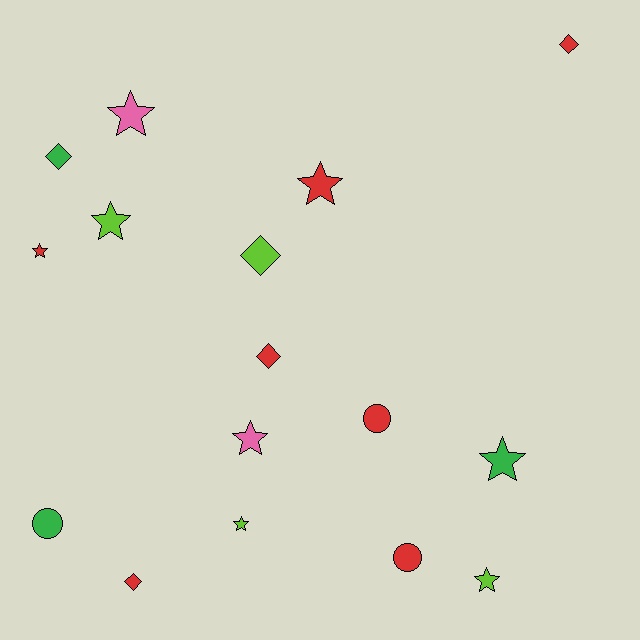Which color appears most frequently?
Red, with 7 objects.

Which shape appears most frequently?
Star, with 8 objects.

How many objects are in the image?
There are 16 objects.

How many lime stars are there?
There are 3 lime stars.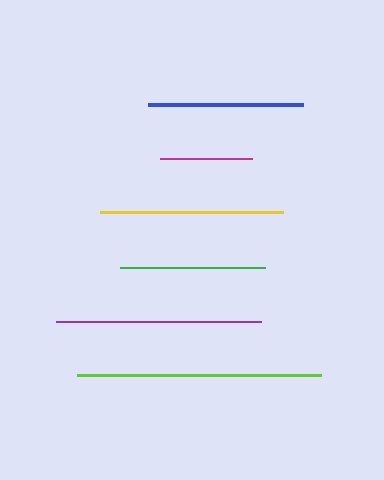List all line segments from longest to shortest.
From longest to shortest: lime, purple, yellow, blue, green, magenta.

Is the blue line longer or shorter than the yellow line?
The yellow line is longer than the blue line.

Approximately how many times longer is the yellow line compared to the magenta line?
The yellow line is approximately 2.0 times the length of the magenta line.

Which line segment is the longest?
The lime line is the longest at approximately 244 pixels.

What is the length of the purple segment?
The purple segment is approximately 205 pixels long.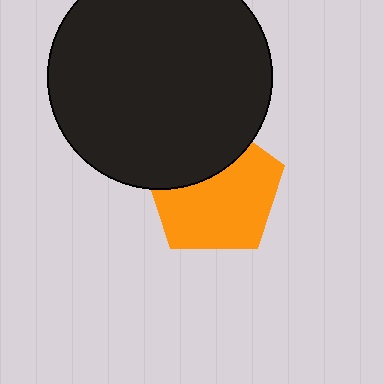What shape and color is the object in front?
The object in front is a black circle.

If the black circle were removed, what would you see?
You would see the complete orange pentagon.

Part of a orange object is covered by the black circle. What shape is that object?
It is a pentagon.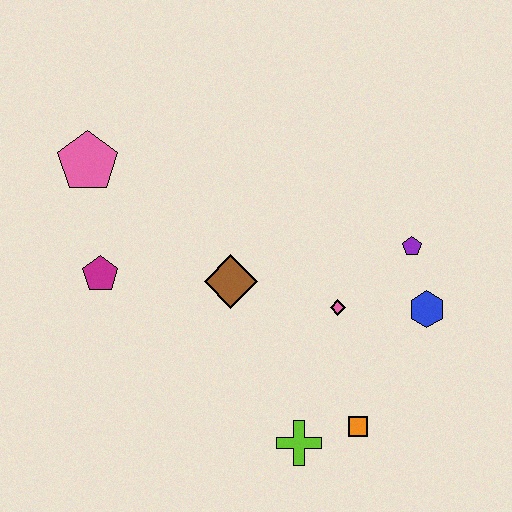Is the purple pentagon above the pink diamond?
Yes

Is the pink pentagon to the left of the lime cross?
Yes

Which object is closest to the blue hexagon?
The purple pentagon is closest to the blue hexagon.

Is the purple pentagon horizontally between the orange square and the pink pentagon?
No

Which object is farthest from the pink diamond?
The pink pentagon is farthest from the pink diamond.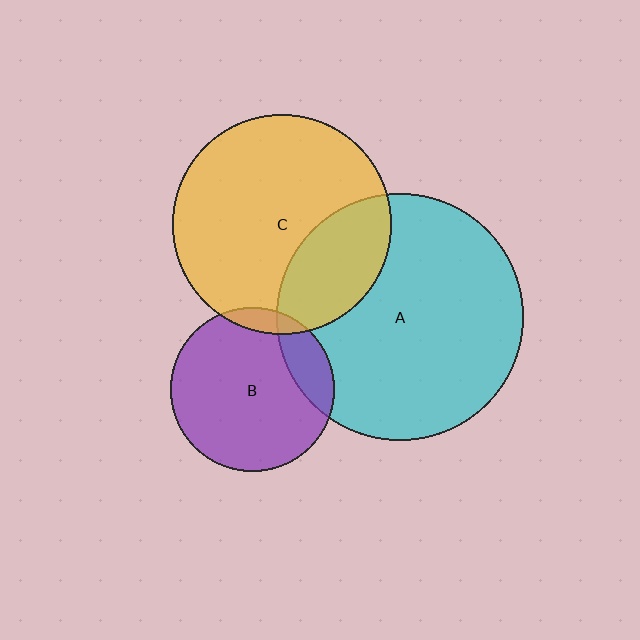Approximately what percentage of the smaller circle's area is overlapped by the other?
Approximately 5%.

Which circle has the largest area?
Circle A (cyan).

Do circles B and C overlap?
Yes.